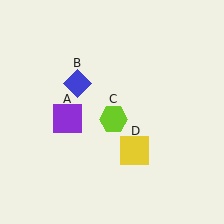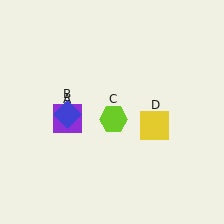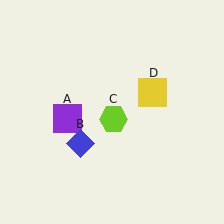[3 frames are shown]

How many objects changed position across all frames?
2 objects changed position: blue diamond (object B), yellow square (object D).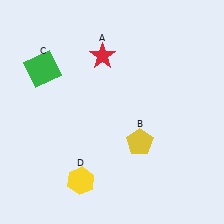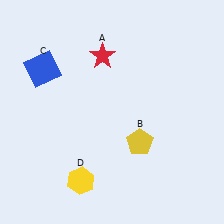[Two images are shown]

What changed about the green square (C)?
In Image 1, C is green. In Image 2, it changed to blue.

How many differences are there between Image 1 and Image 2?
There is 1 difference between the two images.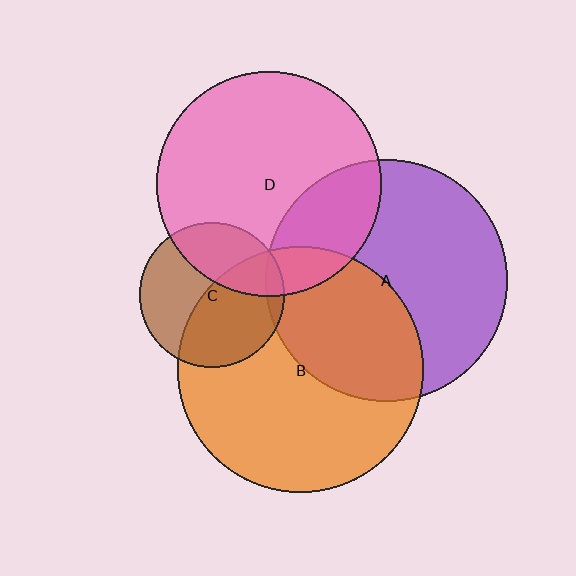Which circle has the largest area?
Circle B (orange).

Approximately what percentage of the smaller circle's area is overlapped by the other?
Approximately 25%.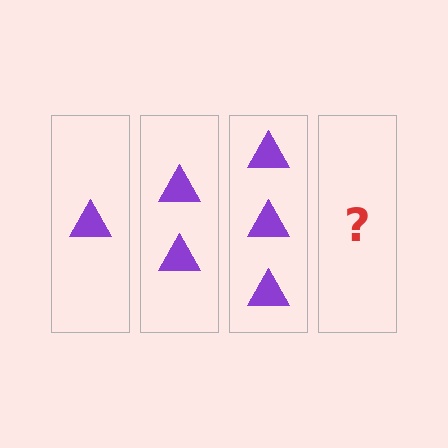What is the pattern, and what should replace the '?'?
The pattern is that each step adds one more triangle. The '?' should be 4 triangles.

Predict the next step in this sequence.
The next step is 4 triangles.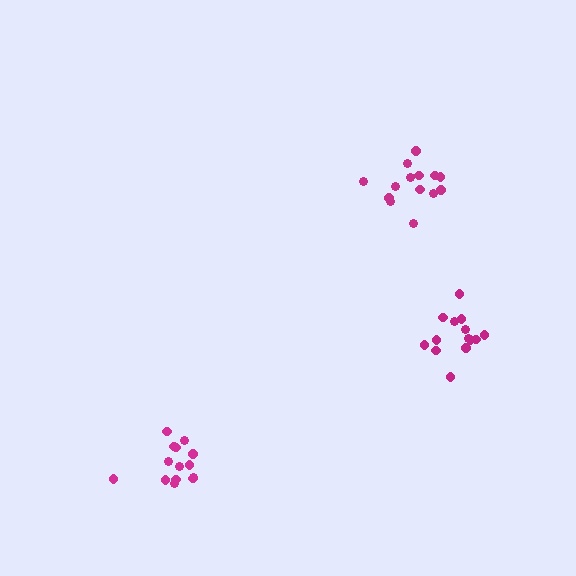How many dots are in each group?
Group 1: 14 dots, Group 2: 14 dots, Group 3: 14 dots (42 total).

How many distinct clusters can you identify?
There are 3 distinct clusters.